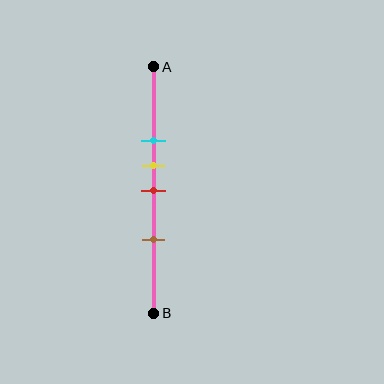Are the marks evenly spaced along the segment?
No, the marks are not evenly spaced.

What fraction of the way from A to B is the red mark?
The red mark is approximately 50% (0.5) of the way from A to B.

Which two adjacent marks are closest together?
The yellow and red marks are the closest adjacent pair.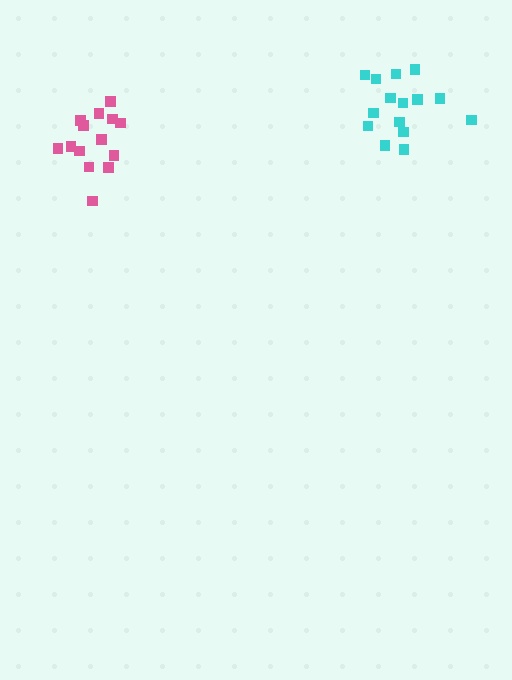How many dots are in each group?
Group 1: 14 dots, Group 2: 15 dots (29 total).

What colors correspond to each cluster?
The clusters are colored: pink, cyan.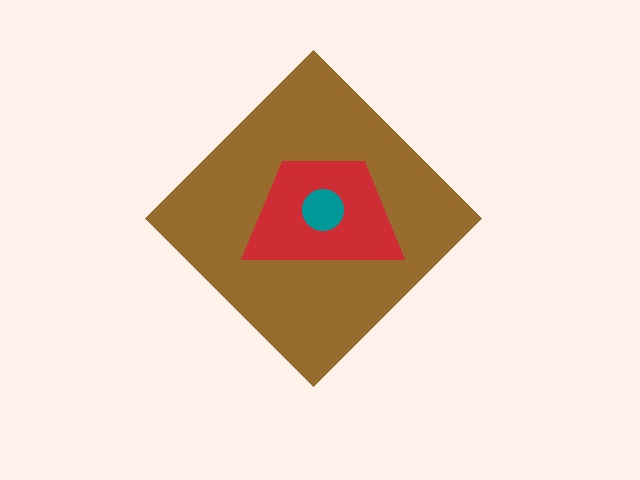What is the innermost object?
The teal circle.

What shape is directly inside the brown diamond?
The red trapezoid.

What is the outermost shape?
The brown diamond.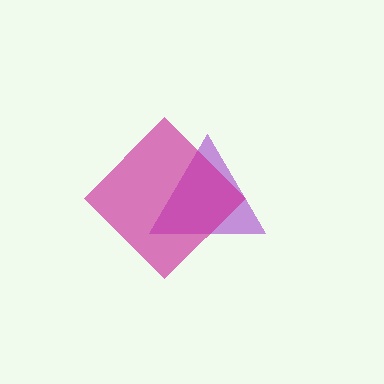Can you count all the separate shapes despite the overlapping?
Yes, there are 2 separate shapes.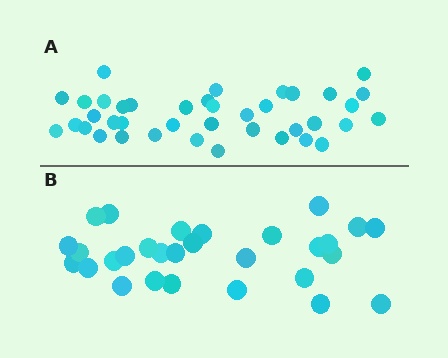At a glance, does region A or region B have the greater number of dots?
Region A (the top region) has more dots.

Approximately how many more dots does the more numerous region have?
Region A has roughly 10 or so more dots than region B.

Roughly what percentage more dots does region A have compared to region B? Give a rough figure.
About 35% more.